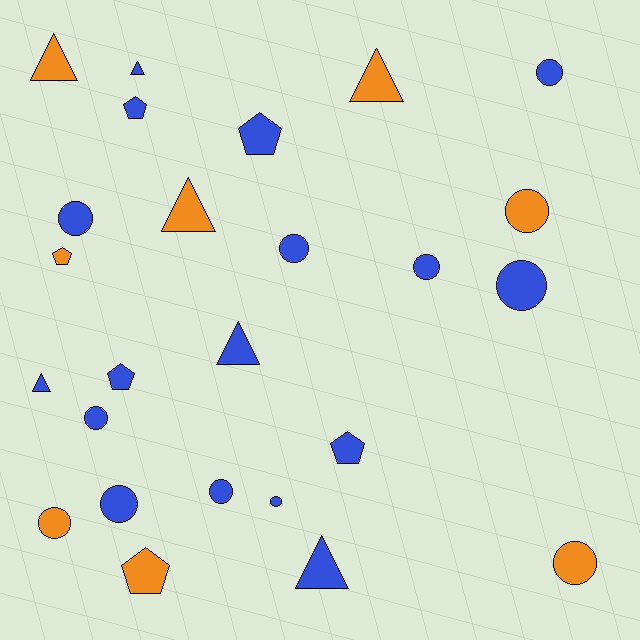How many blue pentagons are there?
There are 4 blue pentagons.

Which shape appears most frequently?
Circle, with 12 objects.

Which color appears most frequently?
Blue, with 17 objects.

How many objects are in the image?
There are 25 objects.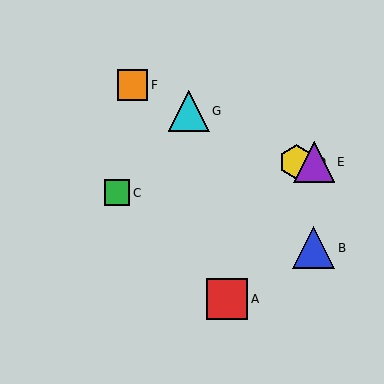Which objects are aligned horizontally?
Objects D, E are aligned horizontally.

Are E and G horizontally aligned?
No, E is at y≈162 and G is at y≈111.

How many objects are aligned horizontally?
2 objects (D, E) are aligned horizontally.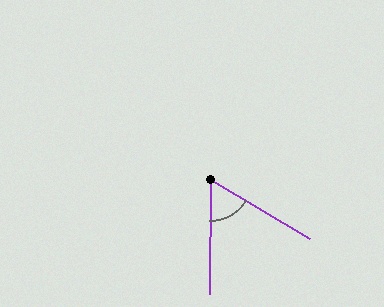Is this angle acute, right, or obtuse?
It is acute.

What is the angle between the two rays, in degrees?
Approximately 60 degrees.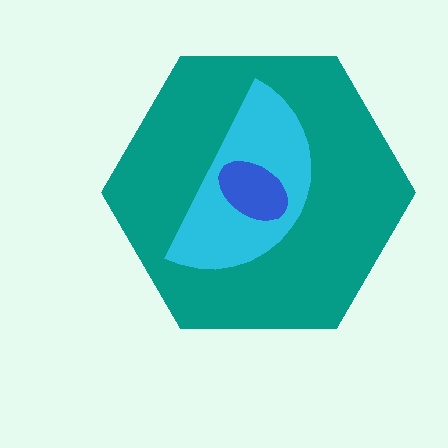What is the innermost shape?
The blue ellipse.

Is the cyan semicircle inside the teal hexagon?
Yes.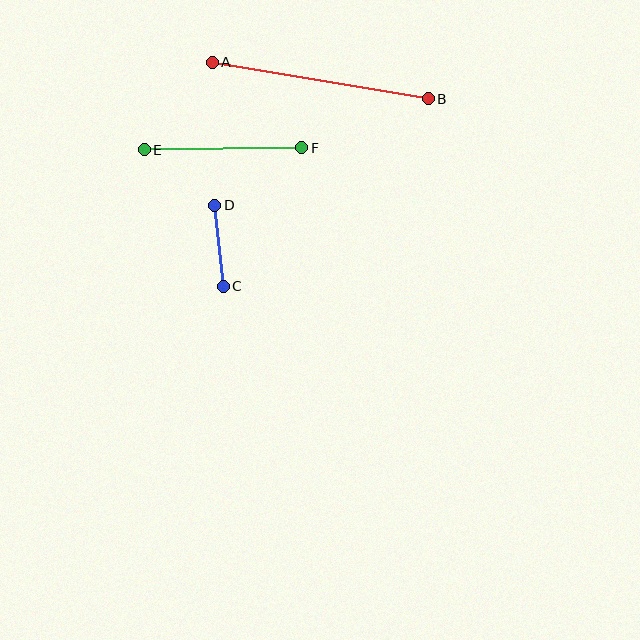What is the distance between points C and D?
The distance is approximately 81 pixels.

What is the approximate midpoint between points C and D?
The midpoint is at approximately (219, 246) pixels.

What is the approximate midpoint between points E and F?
The midpoint is at approximately (223, 149) pixels.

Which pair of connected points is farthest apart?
Points A and B are farthest apart.